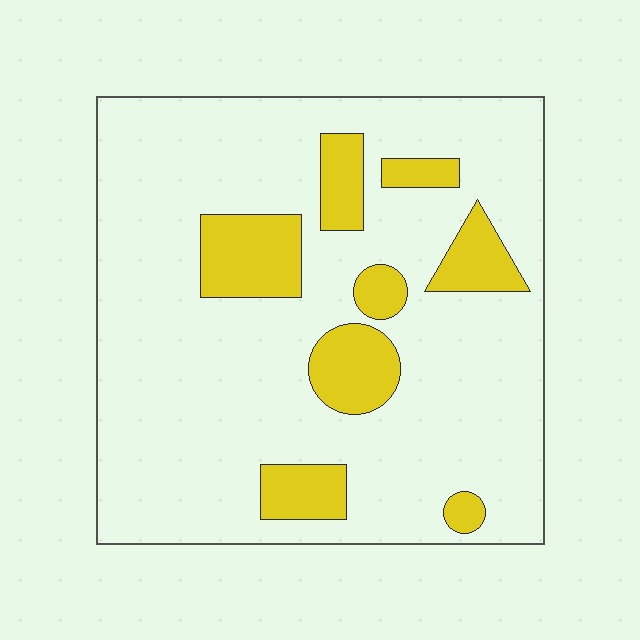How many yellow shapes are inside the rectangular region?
8.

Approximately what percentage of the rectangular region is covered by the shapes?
Approximately 20%.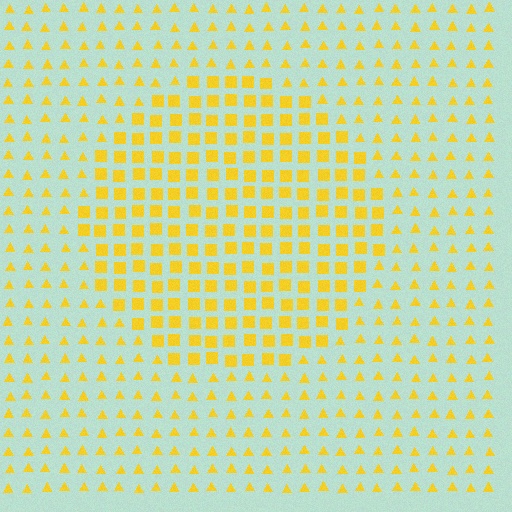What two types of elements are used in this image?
The image uses squares inside the circle region and triangles outside it.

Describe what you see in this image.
The image is filled with small yellow elements arranged in a uniform grid. A circle-shaped region contains squares, while the surrounding area contains triangles. The boundary is defined purely by the change in element shape.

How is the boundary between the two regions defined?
The boundary is defined by a change in element shape: squares inside vs. triangles outside. All elements share the same color and spacing.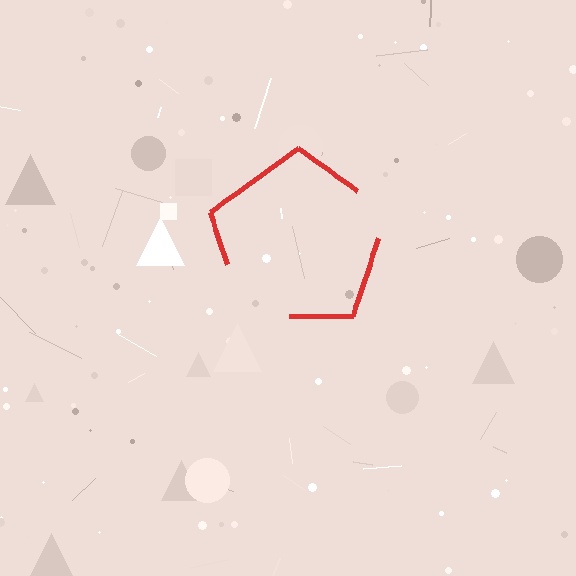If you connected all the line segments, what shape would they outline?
They would outline a pentagon.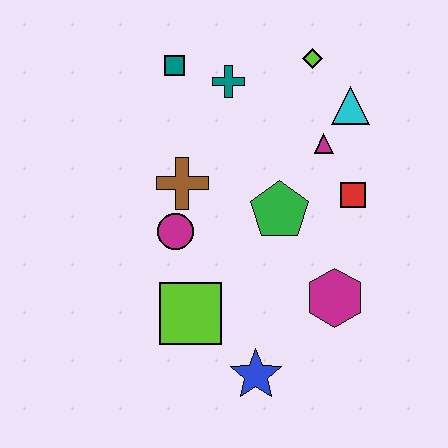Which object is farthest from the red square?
The teal square is farthest from the red square.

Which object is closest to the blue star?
The lime square is closest to the blue star.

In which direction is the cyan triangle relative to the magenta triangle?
The cyan triangle is above the magenta triangle.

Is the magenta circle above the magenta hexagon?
Yes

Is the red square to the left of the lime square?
No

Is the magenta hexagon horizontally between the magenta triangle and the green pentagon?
No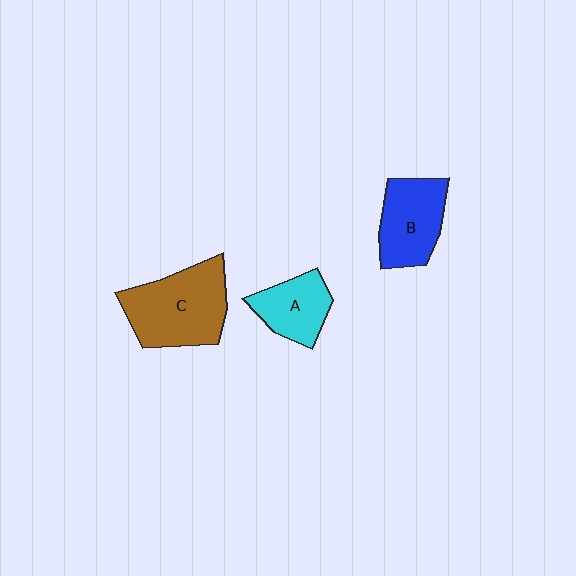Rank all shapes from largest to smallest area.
From largest to smallest: C (brown), B (blue), A (cyan).